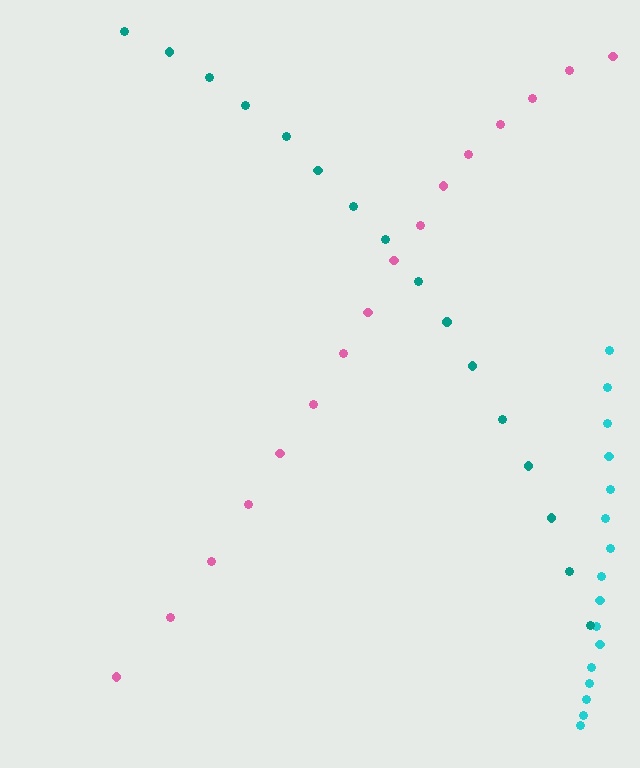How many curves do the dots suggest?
There are 3 distinct paths.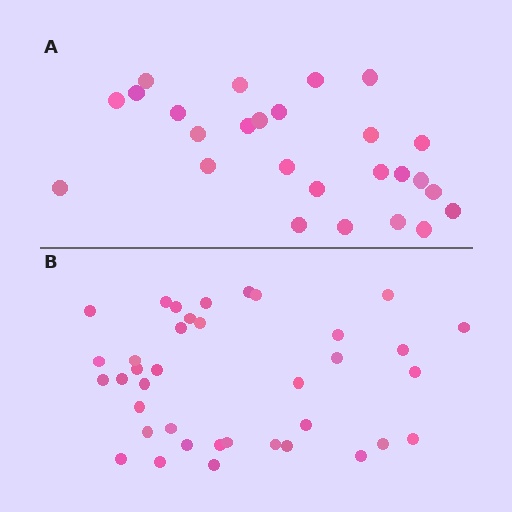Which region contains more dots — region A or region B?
Region B (the bottom region) has more dots.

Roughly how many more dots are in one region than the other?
Region B has roughly 12 or so more dots than region A.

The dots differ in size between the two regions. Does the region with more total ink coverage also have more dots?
No. Region A has more total ink coverage because its dots are larger, but region B actually contains more individual dots. Total area can be misleading — the number of items is what matters here.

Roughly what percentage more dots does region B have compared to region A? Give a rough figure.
About 45% more.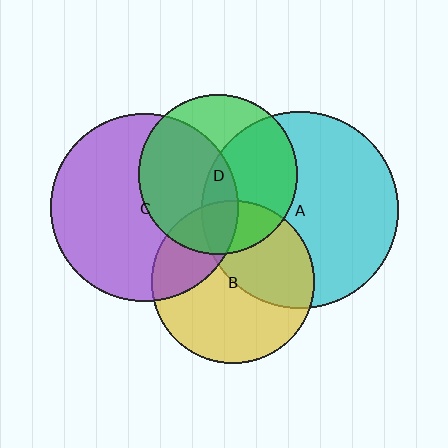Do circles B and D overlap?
Yes.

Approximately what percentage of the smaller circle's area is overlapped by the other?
Approximately 20%.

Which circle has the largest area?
Circle A (cyan).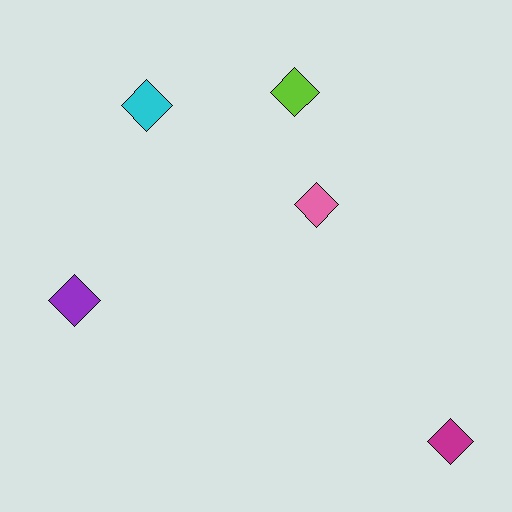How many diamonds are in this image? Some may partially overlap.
There are 5 diamonds.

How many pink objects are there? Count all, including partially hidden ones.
There is 1 pink object.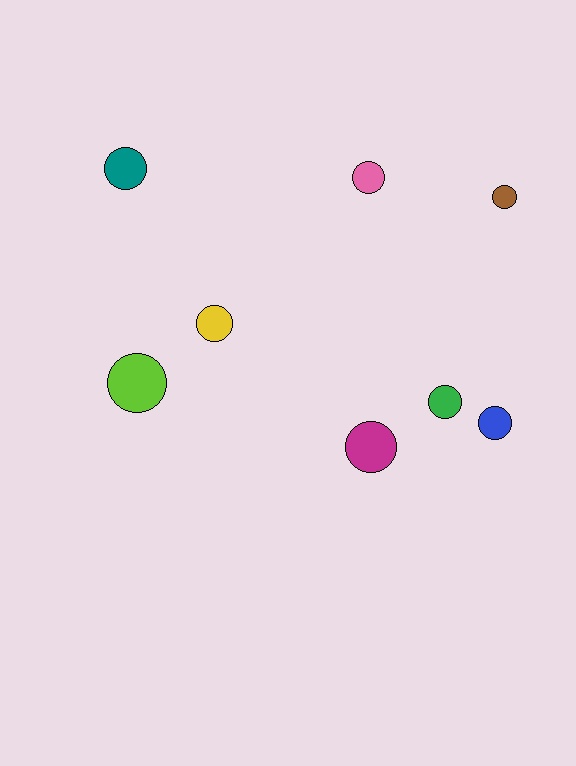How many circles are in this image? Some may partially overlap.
There are 8 circles.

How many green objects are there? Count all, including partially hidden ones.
There is 1 green object.